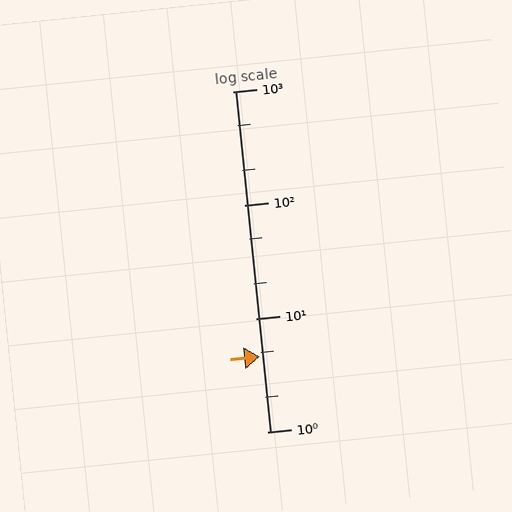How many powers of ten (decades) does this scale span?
The scale spans 3 decades, from 1 to 1000.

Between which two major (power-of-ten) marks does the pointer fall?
The pointer is between 1 and 10.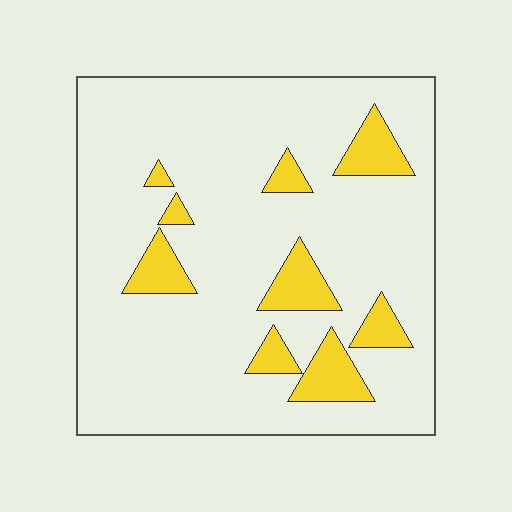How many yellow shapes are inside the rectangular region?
9.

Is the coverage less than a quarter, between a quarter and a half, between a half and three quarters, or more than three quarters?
Less than a quarter.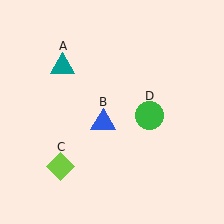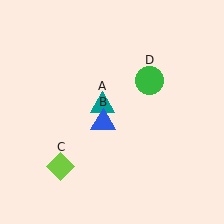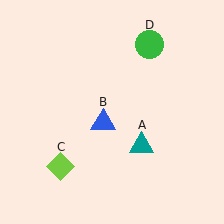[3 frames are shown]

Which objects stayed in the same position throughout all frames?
Blue triangle (object B) and lime diamond (object C) remained stationary.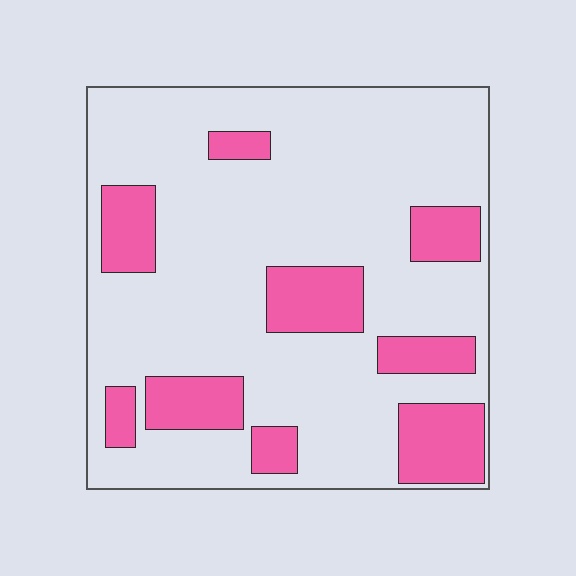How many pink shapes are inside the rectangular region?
9.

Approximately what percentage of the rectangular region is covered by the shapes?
Approximately 25%.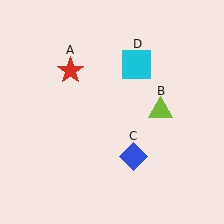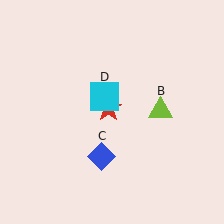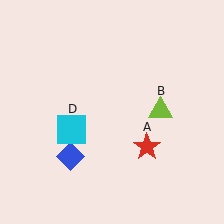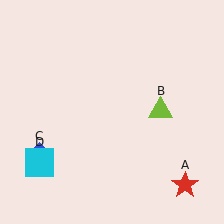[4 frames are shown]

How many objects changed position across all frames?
3 objects changed position: red star (object A), blue diamond (object C), cyan square (object D).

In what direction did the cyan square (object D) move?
The cyan square (object D) moved down and to the left.